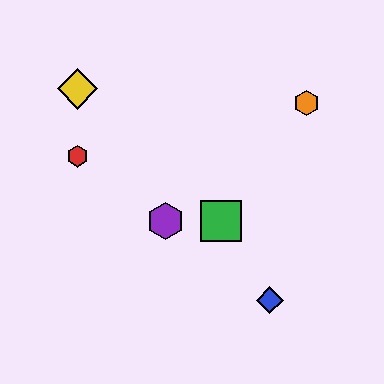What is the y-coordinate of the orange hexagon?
The orange hexagon is at y≈103.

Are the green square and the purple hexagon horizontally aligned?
Yes, both are at y≈221.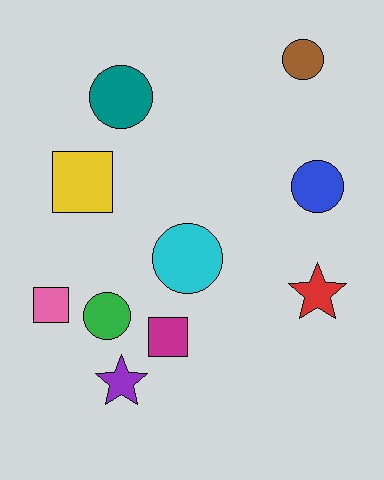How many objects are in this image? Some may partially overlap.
There are 10 objects.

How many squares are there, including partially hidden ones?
There are 3 squares.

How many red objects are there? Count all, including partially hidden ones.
There is 1 red object.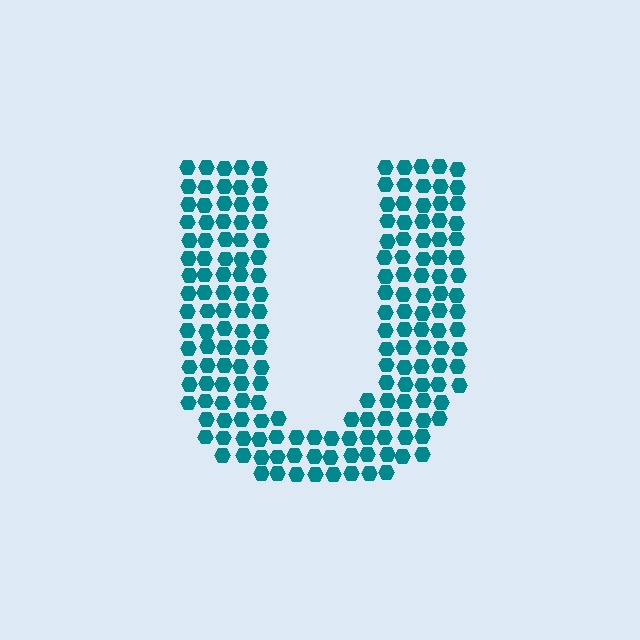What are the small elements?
The small elements are hexagons.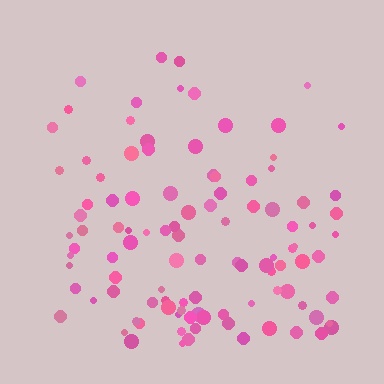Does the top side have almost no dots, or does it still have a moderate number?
Still a moderate number, just noticeably fewer than the bottom.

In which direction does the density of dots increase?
From top to bottom, with the bottom side densest.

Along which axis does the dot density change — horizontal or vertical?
Vertical.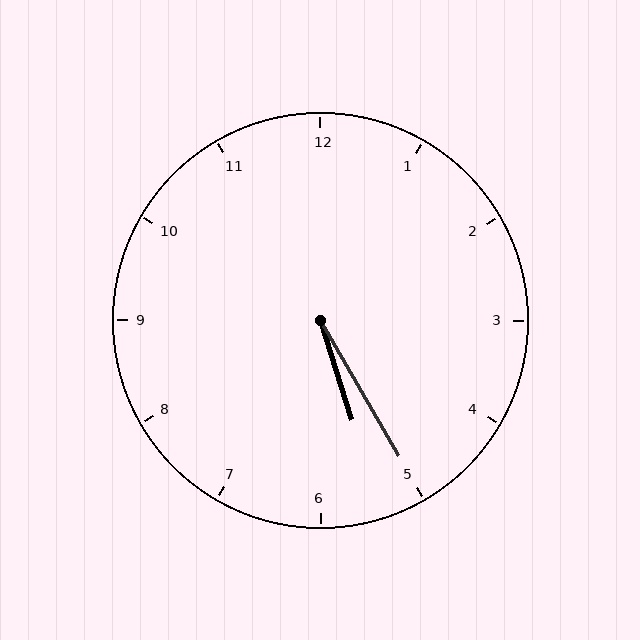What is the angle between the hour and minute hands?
Approximately 12 degrees.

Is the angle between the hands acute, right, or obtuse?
It is acute.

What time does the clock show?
5:25.